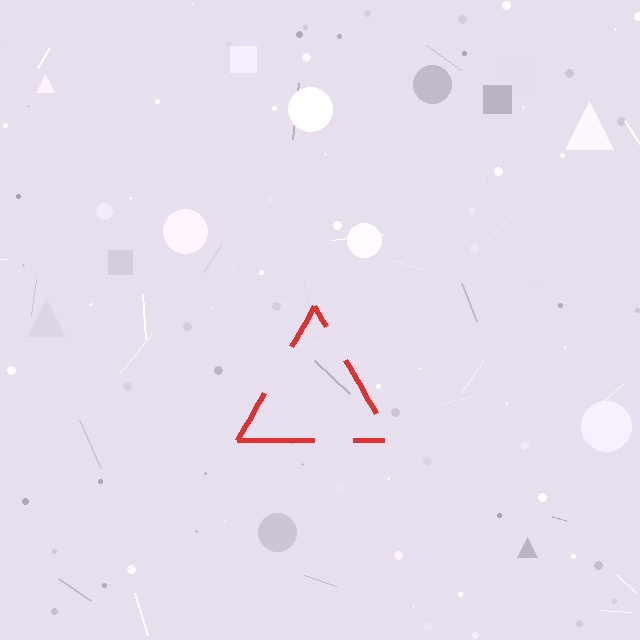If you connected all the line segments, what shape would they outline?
They would outline a triangle.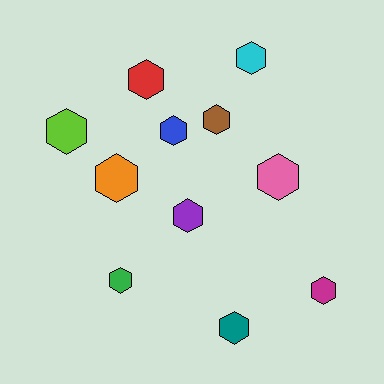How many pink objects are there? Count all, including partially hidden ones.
There is 1 pink object.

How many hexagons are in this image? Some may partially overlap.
There are 11 hexagons.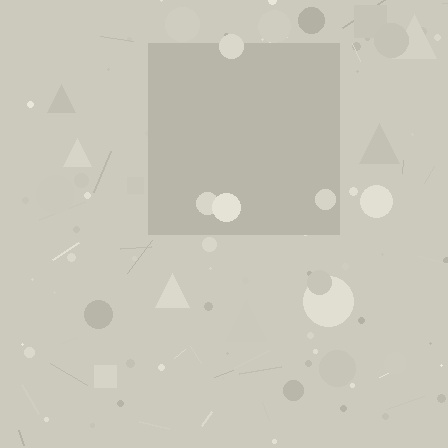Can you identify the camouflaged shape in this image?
The camouflaged shape is a square.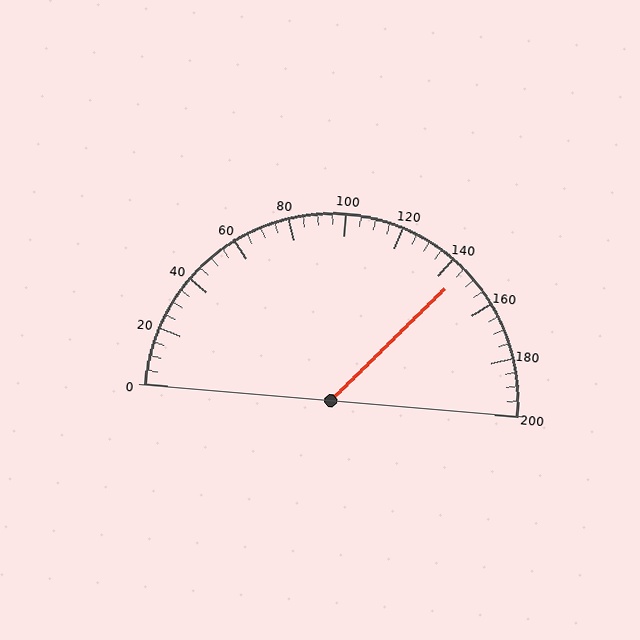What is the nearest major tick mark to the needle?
The nearest major tick mark is 140.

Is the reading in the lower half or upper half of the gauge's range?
The reading is in the upper half of the range (0 to 200).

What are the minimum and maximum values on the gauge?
The gauge ranges from 0 to 200.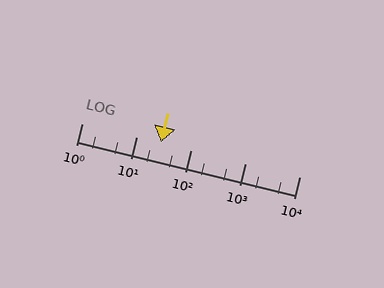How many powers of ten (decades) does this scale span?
The scale spans 4 decades, from 1 to 10000.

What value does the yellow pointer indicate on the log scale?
The pointer indicates approximately 28.